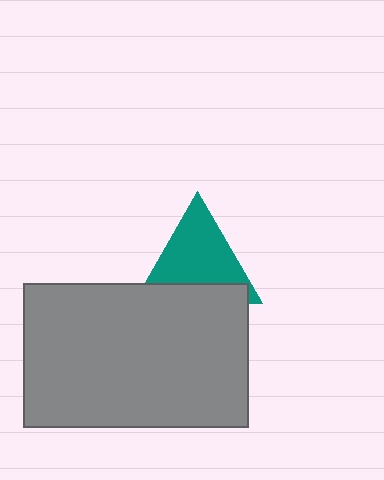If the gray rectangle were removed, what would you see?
You would see the complete teal triangle.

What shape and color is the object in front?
The object in front is a gray rectangle.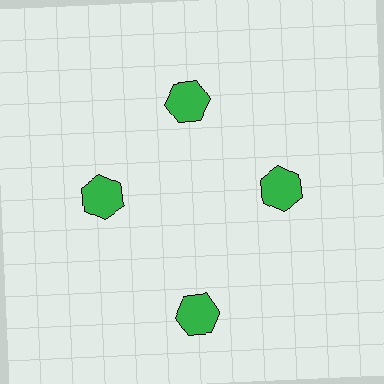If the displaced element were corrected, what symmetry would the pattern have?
It would have 4-fold rotational symmetry — the pattern would map onto itself every 90 degrees.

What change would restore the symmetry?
The symmetry would be restored by moving it inward, back onto the ring so that all 4 hexagons sit at equal angles and equal distance from the center.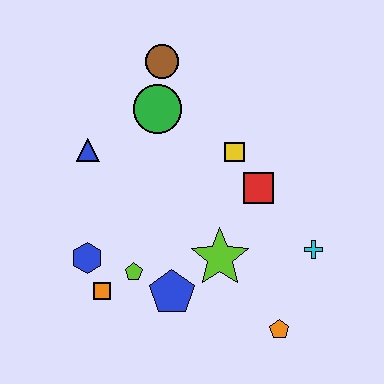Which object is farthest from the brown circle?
The orange pentagon is farthest from the brown circle.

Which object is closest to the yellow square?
The red square is closest to the yellow square.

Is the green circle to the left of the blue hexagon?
No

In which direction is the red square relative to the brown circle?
The red square is below the brown circle.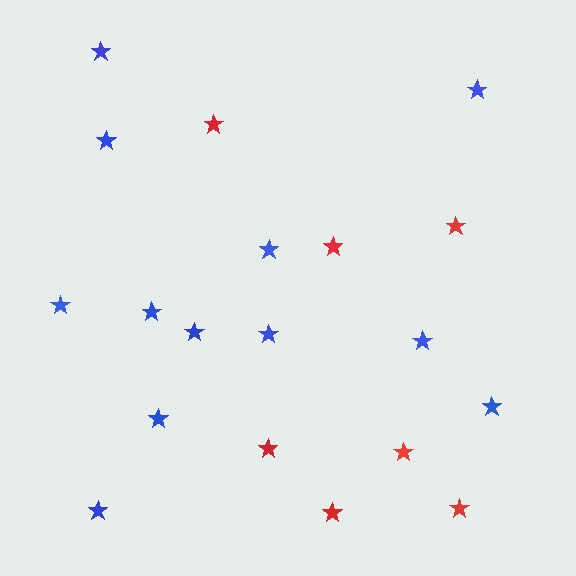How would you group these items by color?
There are 2 groups: one group of red stars (7) and one group of blue stars (12).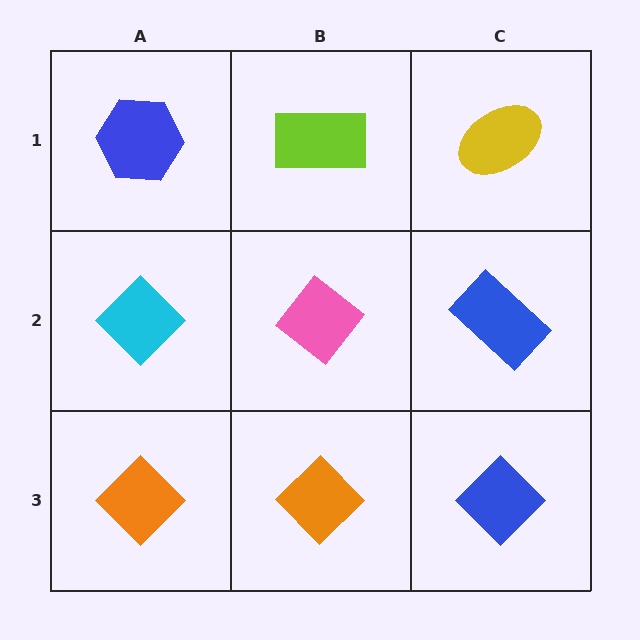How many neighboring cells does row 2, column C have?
3.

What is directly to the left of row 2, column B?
A cyan diamond.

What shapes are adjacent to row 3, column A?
A cyan diamond (row 2, column A), an orange diamond (row 3, column B).